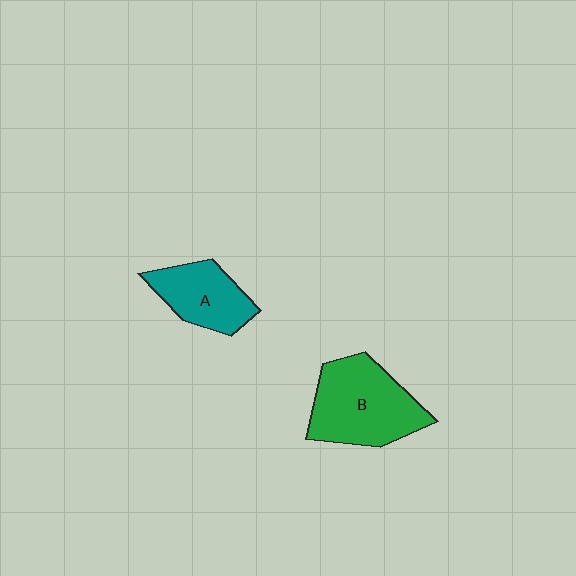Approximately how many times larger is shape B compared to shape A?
Approximately 1.5 times.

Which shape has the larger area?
Shape B (green).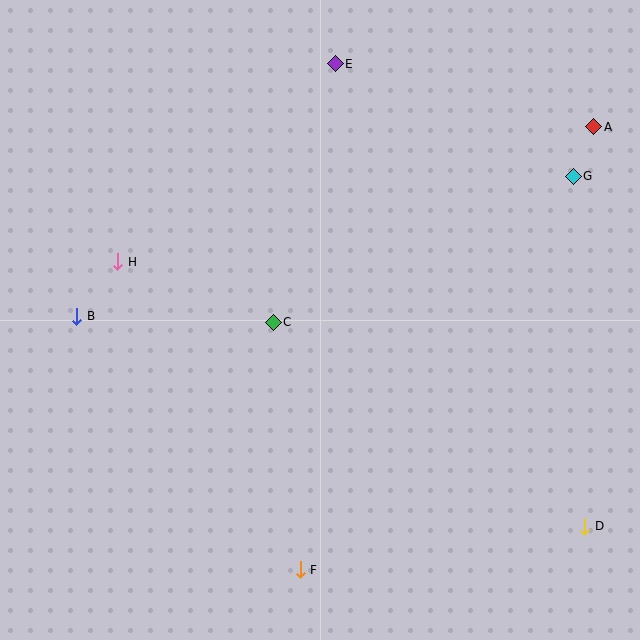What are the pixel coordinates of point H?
Point H is at (118, 262).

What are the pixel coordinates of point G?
Point G is at (573, 176).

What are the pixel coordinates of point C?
Point C is at (273, 322).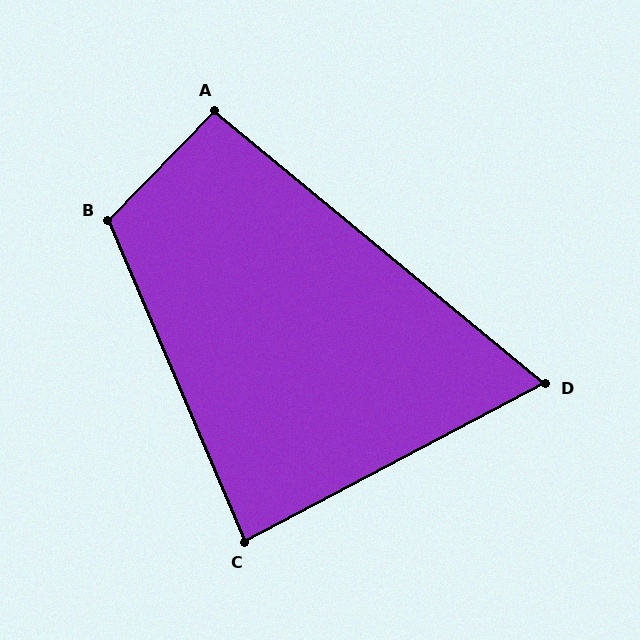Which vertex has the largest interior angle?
B, at approximately 113 degrees.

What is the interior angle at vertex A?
Approximately 95 degrees (approximately right).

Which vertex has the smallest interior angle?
D, at approximately 67 degrees.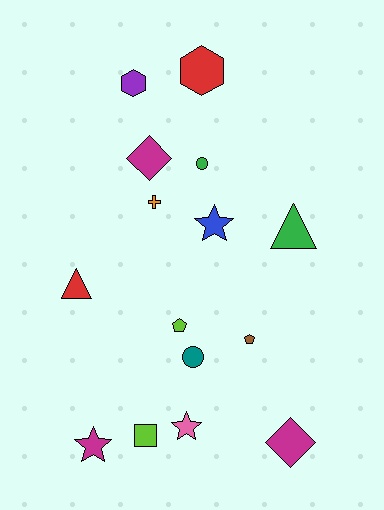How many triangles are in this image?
There are 2 triangles.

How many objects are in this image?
There are 15 objects.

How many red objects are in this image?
There are 2 red objects.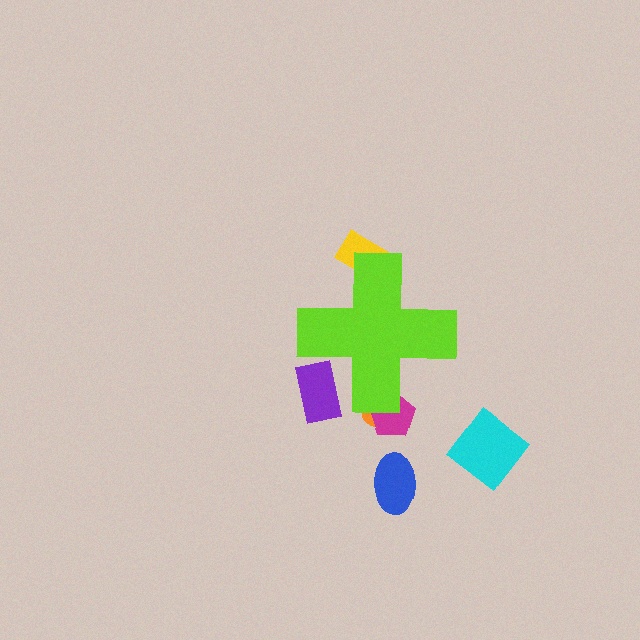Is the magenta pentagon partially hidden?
Yes, the magenta pentagon is partially hidden behind the lime cross.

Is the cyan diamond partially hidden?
No, the cyan diamond is fully visible.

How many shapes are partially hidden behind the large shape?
4 shapes are partially hidden.